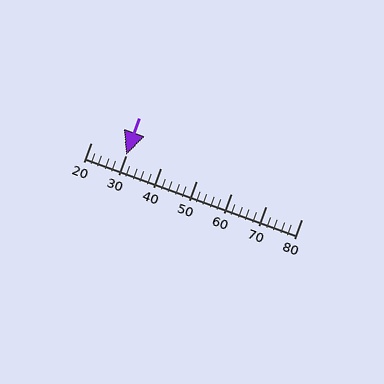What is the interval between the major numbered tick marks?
The major tick marks are spaced 10 units apart.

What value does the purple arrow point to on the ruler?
The purple arrow points to approximately 30.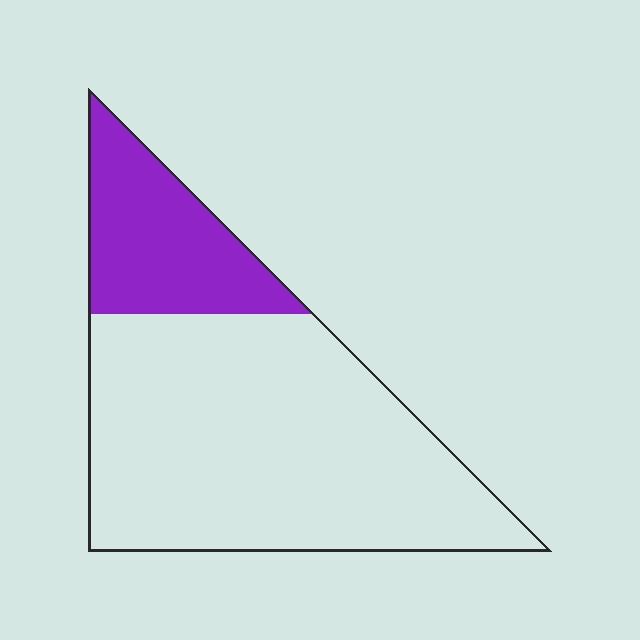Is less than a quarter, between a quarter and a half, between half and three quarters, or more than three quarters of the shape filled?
Less than a quarter.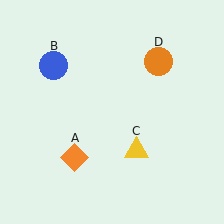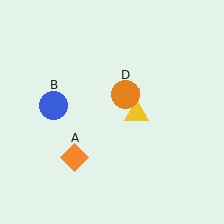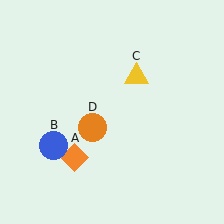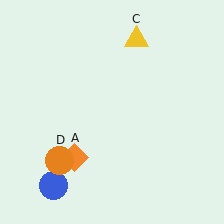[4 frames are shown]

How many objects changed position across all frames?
3 objects changed position: blue circle (object B), yellow triangle (object C), orange circle (object D).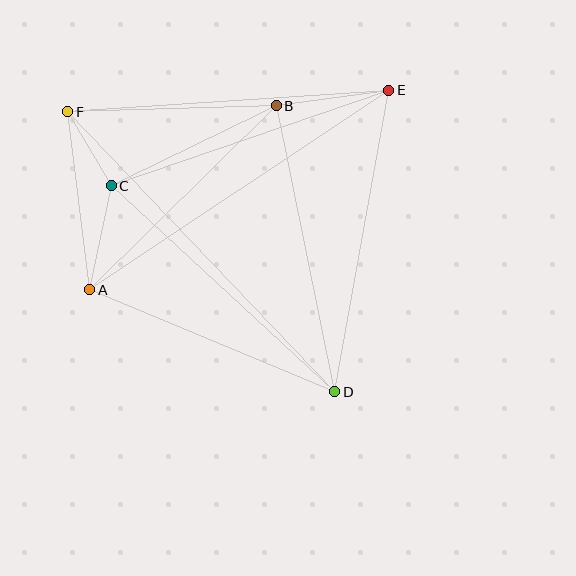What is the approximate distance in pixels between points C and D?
The distance between C and D is approximately 304 pixels.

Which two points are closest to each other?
Points C and F are closest to each other.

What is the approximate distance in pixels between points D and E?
The distance between D and E is approximately 306 pixels.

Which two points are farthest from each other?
Points D and F are farthest from each other.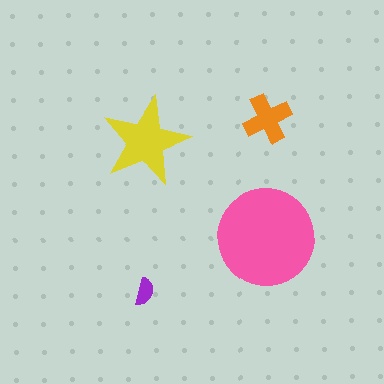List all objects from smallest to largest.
The purple semicircle, the orange cross, the yellow star, the pink circle.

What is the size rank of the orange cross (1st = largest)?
3rd.